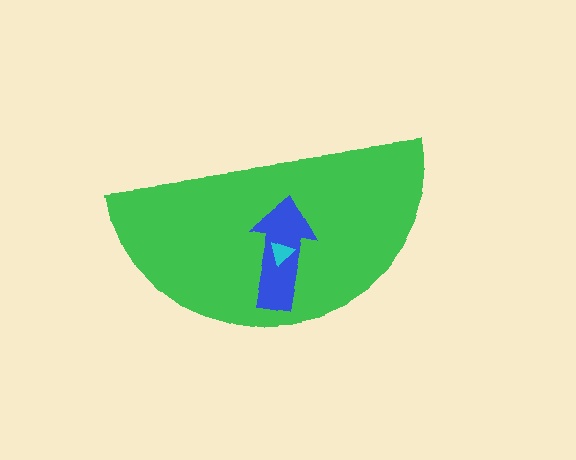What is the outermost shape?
The green semicircle.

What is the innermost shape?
The cyan triangle.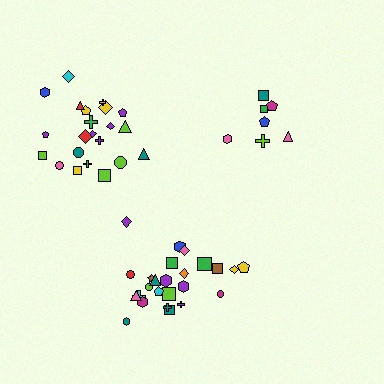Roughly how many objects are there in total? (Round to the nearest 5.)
Roughly 55 objects in total.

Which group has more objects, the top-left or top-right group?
The top-left group.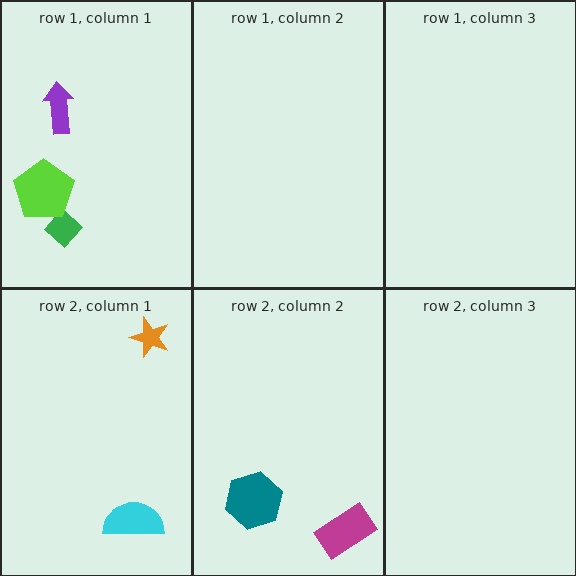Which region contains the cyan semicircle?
The row 2, column 1 region.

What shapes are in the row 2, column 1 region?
The cyan semicircle, the orange star.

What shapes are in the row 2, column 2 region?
The magenta rectangle, the teal hexagon.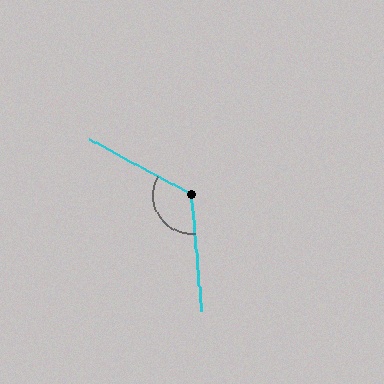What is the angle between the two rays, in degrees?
Approximately 123 degrees.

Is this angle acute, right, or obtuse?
It is obtuse.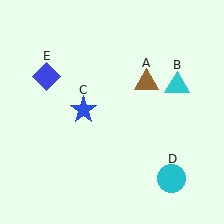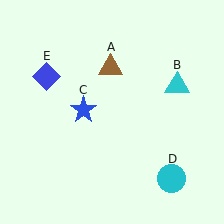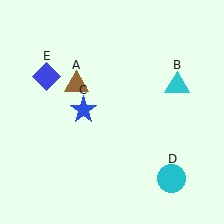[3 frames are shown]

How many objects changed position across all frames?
1 object changed position: brown triangle (object A).